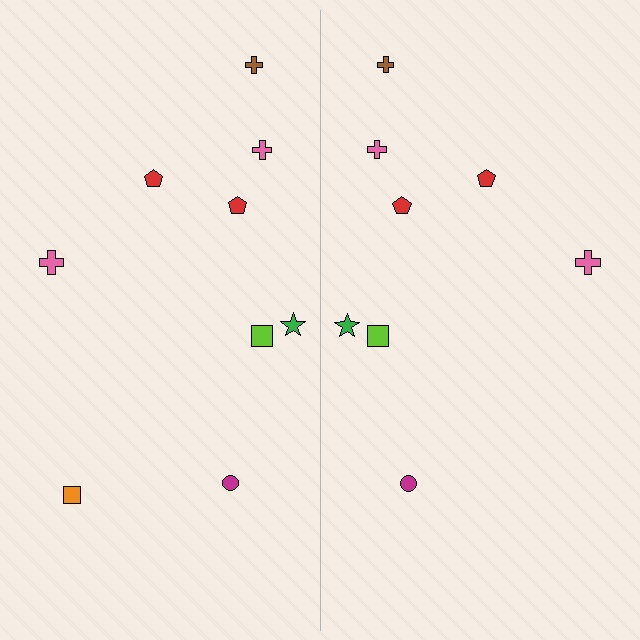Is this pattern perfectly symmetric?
No, the pattern is not perfectly symmetric. A orange square is missing from the right side.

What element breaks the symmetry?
A orange square is missing from the right side.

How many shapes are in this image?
There are 17 shapes in this image.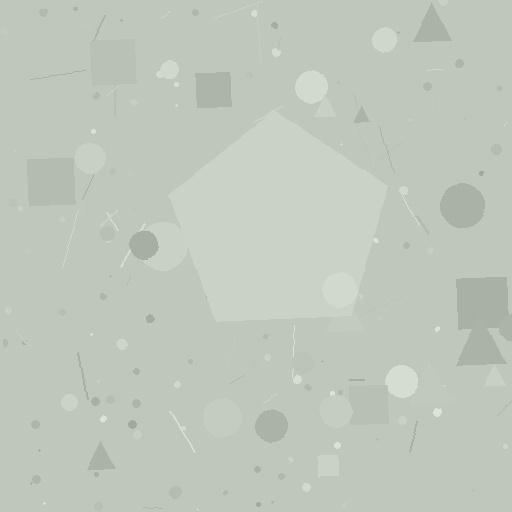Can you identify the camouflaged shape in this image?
The camouflaged shape is a pentagon.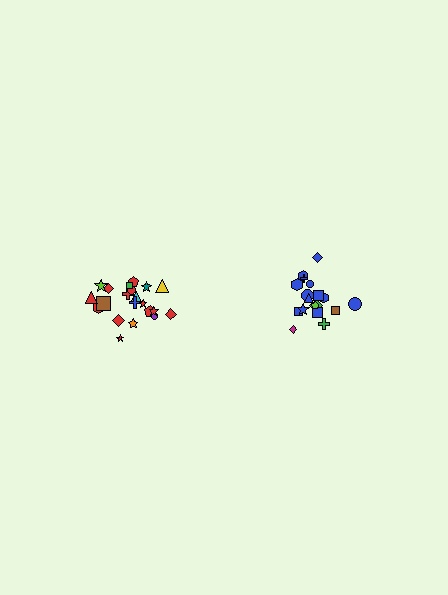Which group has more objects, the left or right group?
The left group.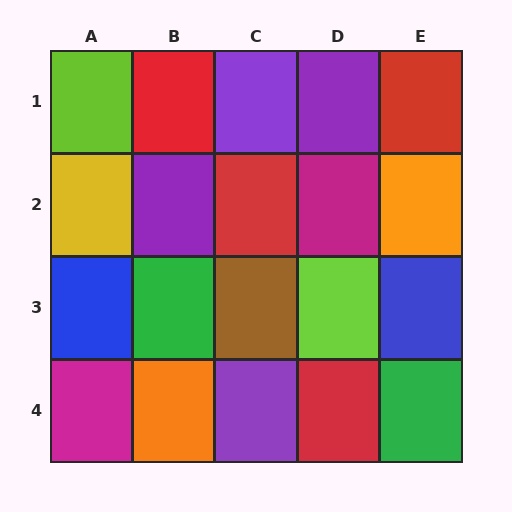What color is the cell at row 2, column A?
Yellow.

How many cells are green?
2 cells are green.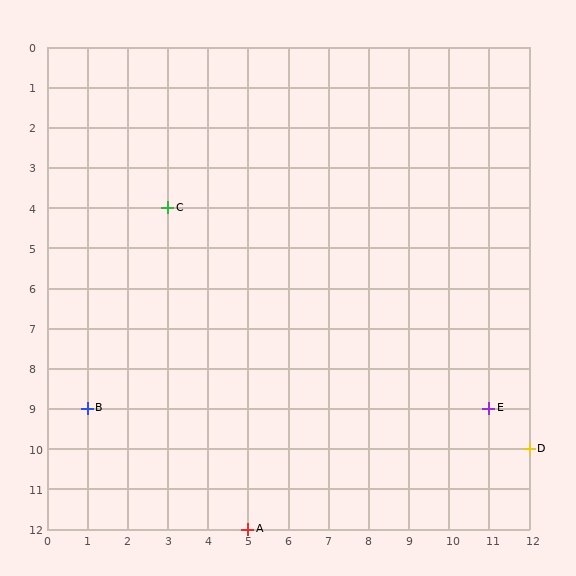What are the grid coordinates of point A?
Point A is at grid coordinates (5, 12).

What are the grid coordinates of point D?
Point D is at grid coordinates (12, 10).